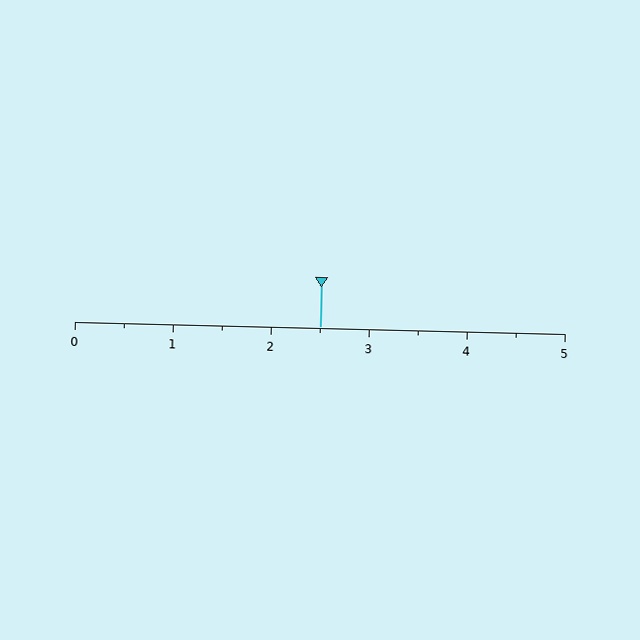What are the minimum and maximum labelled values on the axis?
The axis runs from 0 to 5.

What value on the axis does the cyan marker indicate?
The marker indicates approximately 2.5.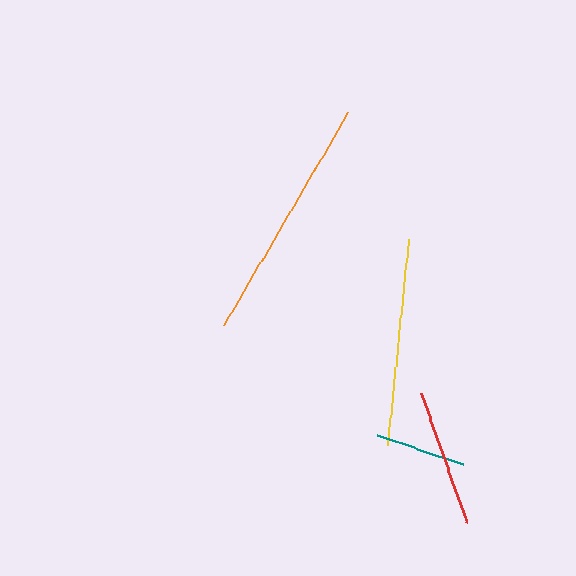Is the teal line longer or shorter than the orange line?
The orange line is longer than the teal line.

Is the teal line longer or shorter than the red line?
The red line is longer than the teal line.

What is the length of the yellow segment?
The yellow segment is approximately 207 pixels long.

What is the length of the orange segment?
The orange segment is approximately 246 pixels long.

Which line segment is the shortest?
The teal line is the shortest at approximately 90 pixels.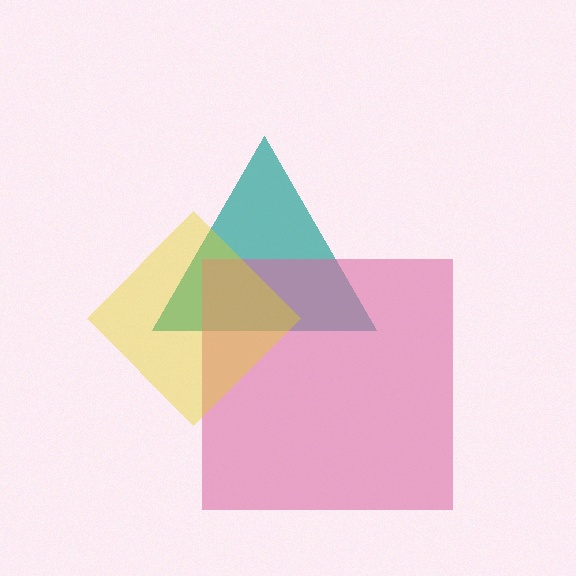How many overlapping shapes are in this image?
There are 3 overlapping shapes in the image.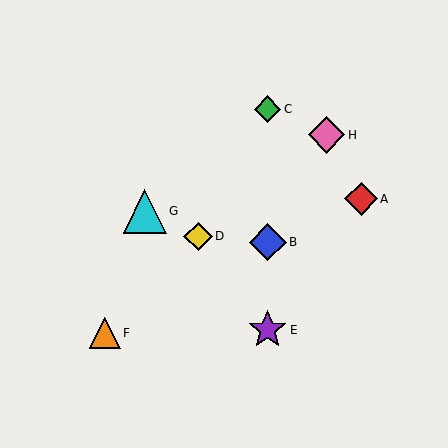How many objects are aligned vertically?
3 objects (B, C, E) are aligned vertically.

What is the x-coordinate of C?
Object C is at x≈268.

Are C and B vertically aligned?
Yes, both are at x≈268.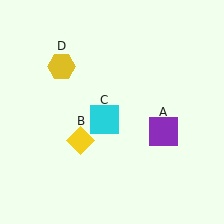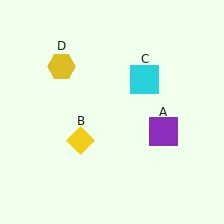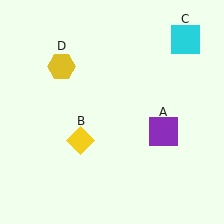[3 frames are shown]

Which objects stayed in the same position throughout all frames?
Purple square (object A) and yellow diamond (object B) and yellow hexagon (object D) remained stationary.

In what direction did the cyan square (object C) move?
The cyan square (object C) moved up and to the right.